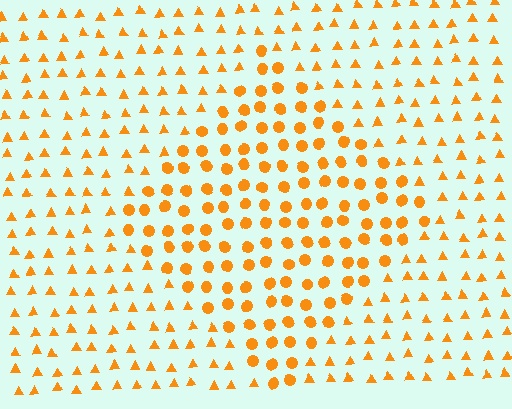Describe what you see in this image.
The image is filled with small orange elements arranged in a uniform grid. A diamond-shaped region contains circles, while the surrounding area contains triangles. The boundary is defined purely by the change in element shape.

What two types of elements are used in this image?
The image uses circles inside the diamond region and triangles outside it.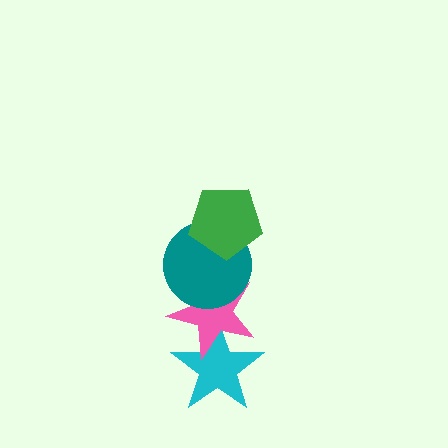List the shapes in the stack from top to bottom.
From top to bottom: the green pentagon, the teal circle, the pink star, the cyan star.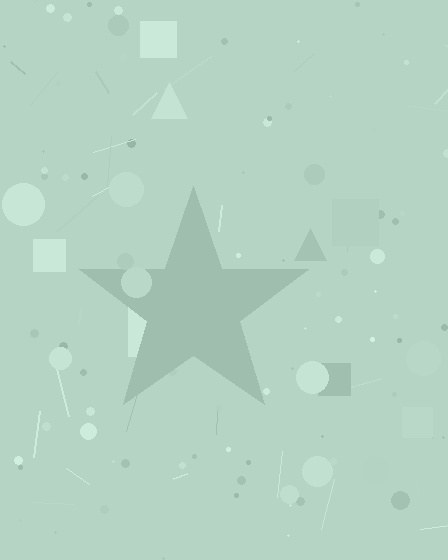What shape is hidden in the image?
A star is hidden in the image.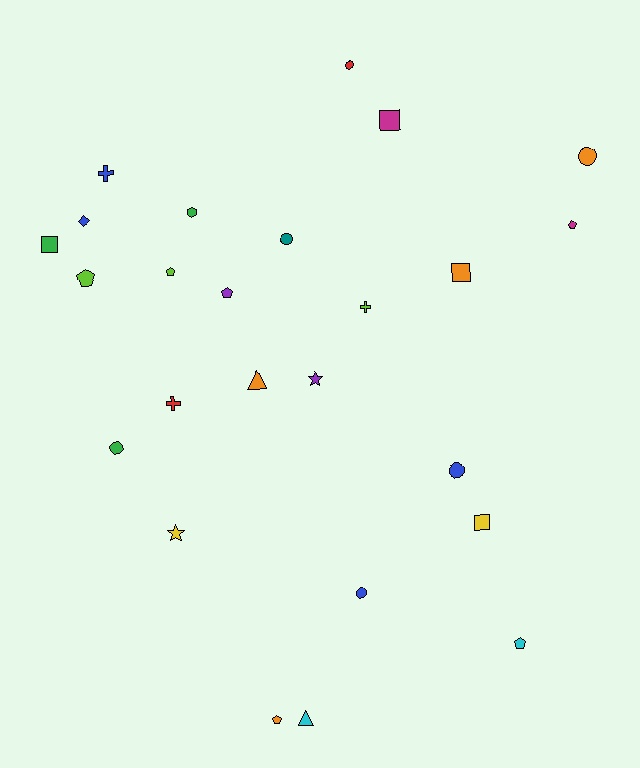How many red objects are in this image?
There are 2 red objects.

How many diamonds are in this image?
There is 1 diamond.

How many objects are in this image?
There are 25 objects.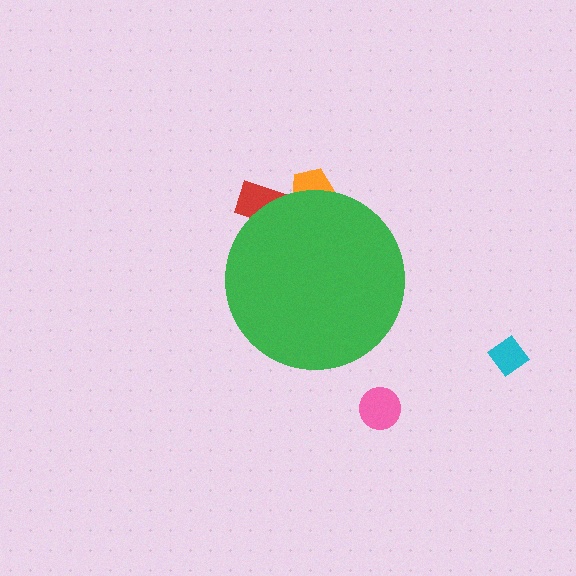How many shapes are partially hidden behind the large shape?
2 shapes are partially hidden.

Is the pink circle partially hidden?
No, the pink circle is fully visible.